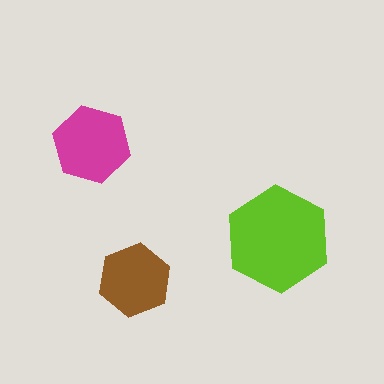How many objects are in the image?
There are 3 objects in the image.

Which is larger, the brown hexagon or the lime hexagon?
The lime one.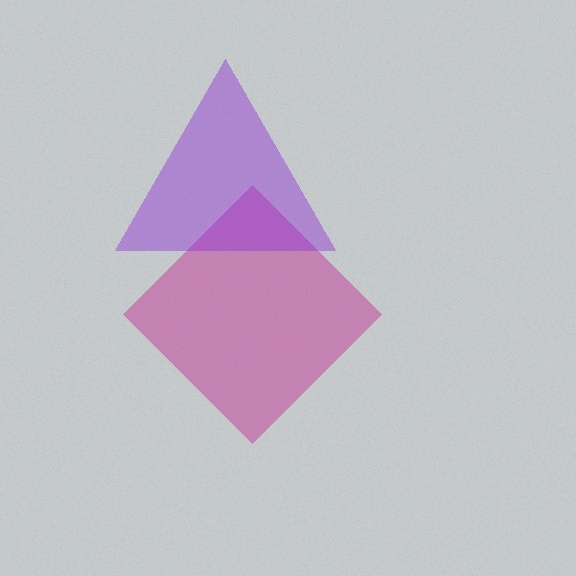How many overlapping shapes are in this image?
There are 2 overlapping shapes in the image.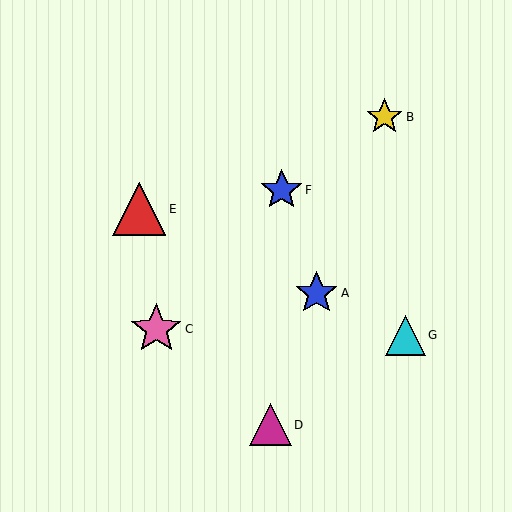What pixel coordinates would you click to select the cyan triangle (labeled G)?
Click at (405, 335) to select the cyan triangle G.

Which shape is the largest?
The red triangle (labeled E) is the largest.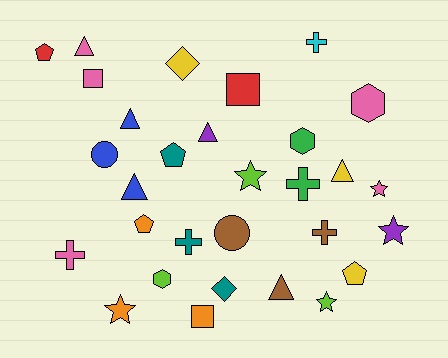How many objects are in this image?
There are 30 objects.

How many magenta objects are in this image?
There are no magenta objects.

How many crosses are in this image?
There are 5 crosses.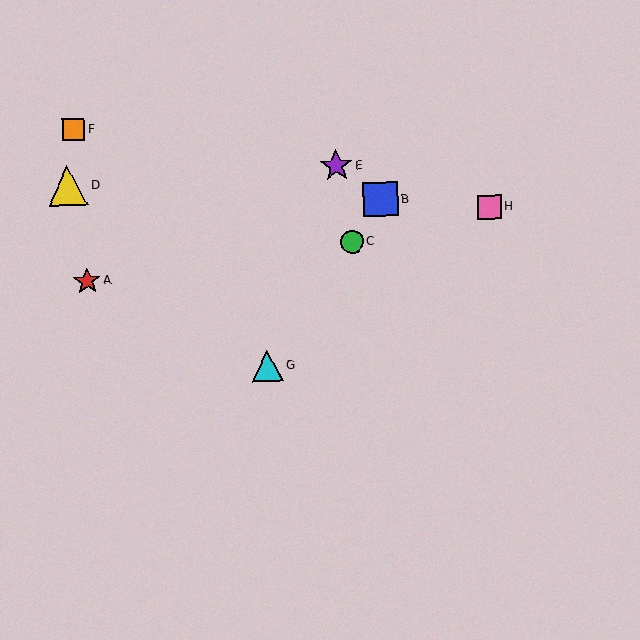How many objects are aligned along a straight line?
3 objects (B, C, G) are aligned along a straight line.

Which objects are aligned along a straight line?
Objects B, C, G are aligned along a straight line.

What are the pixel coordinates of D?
Object D is at (68, 186).